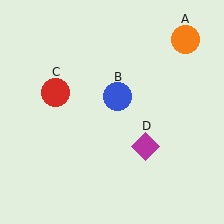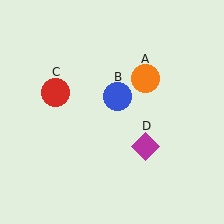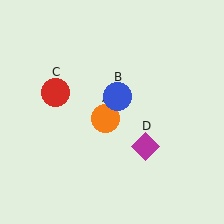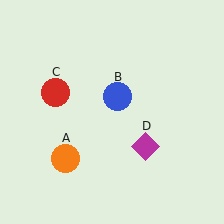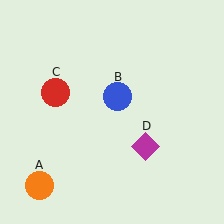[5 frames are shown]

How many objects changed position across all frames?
1 object changed position: orange circle (object A).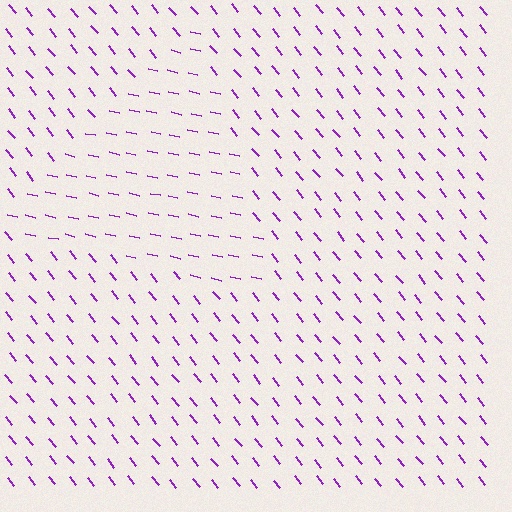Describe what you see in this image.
The image is filled with small purple line segments. A triangle region in the image has lines oriented differently from the surrounding lines, creating a visible texture boundary.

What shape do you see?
I see a triangle.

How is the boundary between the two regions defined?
The boundary is defined purely by a change in line orientation (approximately 38 degrees difference). All lines are the same color and thickness.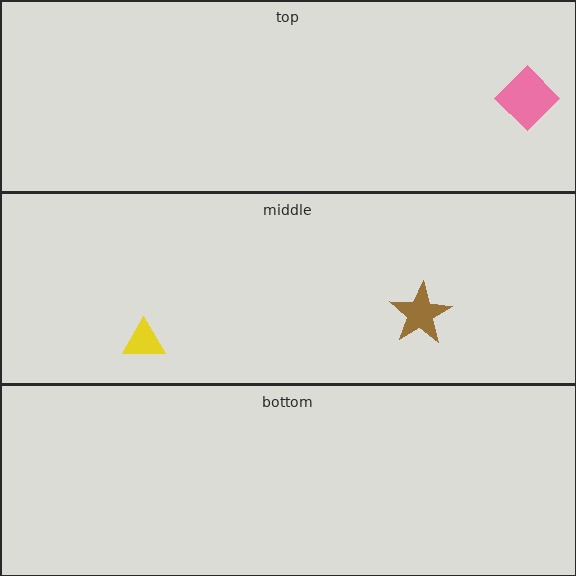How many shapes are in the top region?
1.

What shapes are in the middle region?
The brown star, the yellow triangle.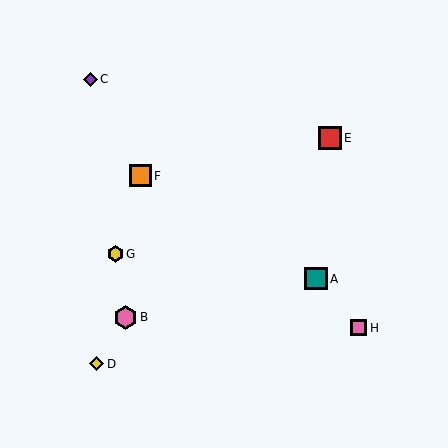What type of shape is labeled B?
Shape B is a pink hexagon.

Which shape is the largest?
The pink hexagon (labeled B) is the largest.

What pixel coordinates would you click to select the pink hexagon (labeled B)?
Click at (126, 317) to select the pink hexagon B.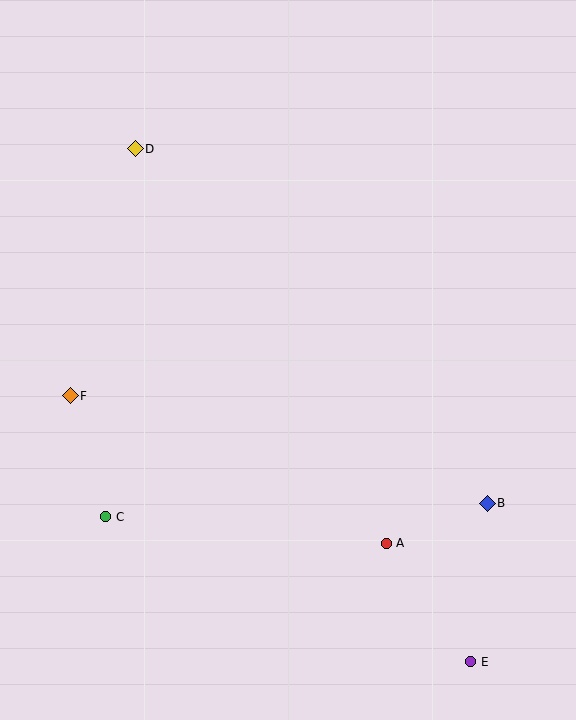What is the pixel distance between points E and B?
The distance between E and B is 159 pixels.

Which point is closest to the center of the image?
Point A at (386, 543) is closest to the center.